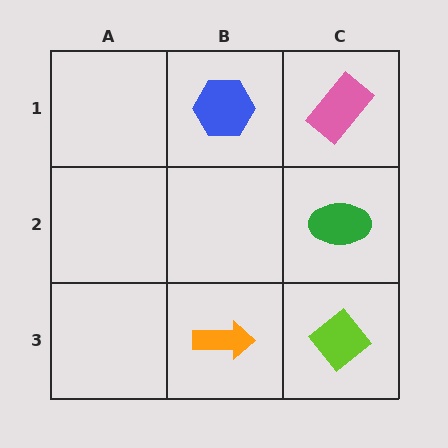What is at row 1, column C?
A pink rectangle.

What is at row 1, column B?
A blue hexagon.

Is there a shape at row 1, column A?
No, that cell is empty.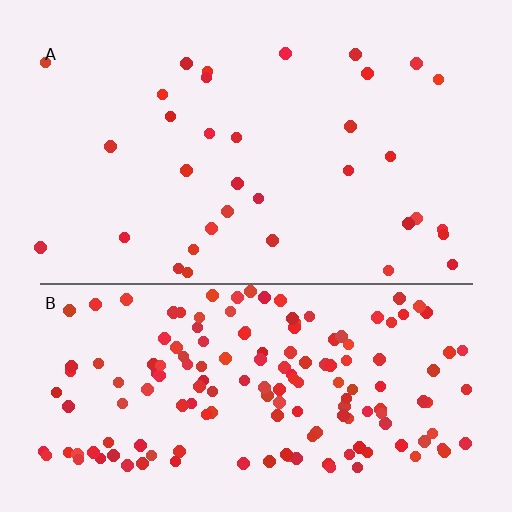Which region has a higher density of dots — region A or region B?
B (the bottom).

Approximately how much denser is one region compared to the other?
Approximately 4.8× — region B over region A.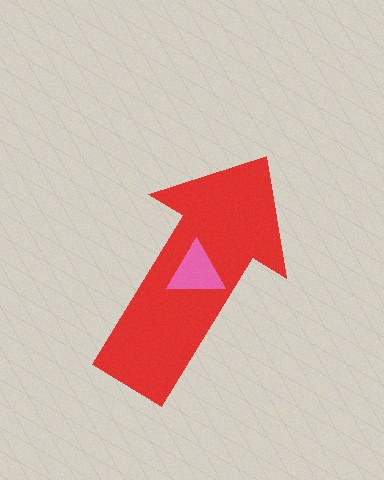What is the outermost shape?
The red arrow.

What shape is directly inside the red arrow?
The pink triangle.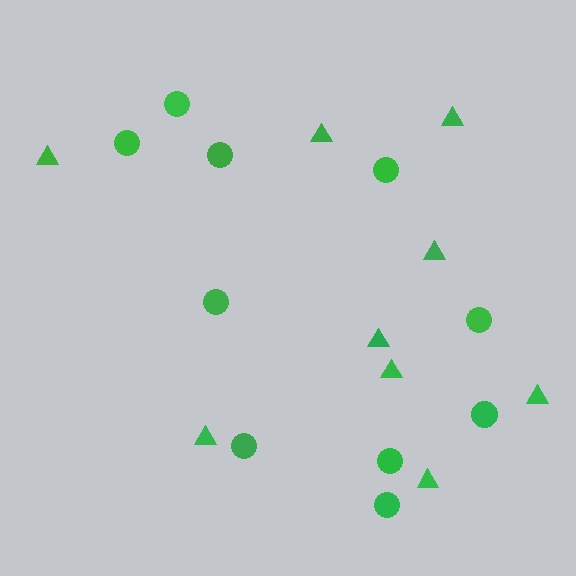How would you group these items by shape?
There are 2 groups: one group of circles (10) and one group of triangles (9).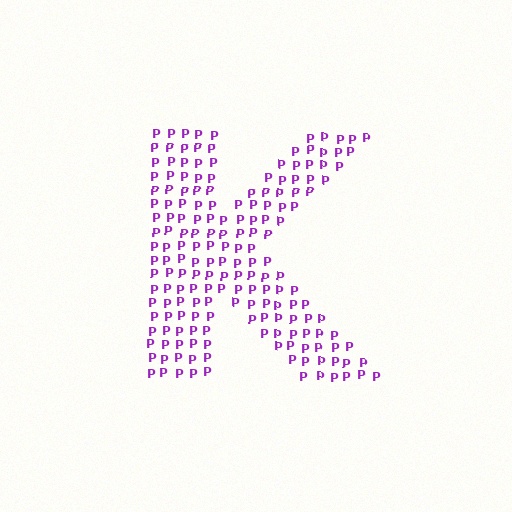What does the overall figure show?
The overall figure shows the letter K.